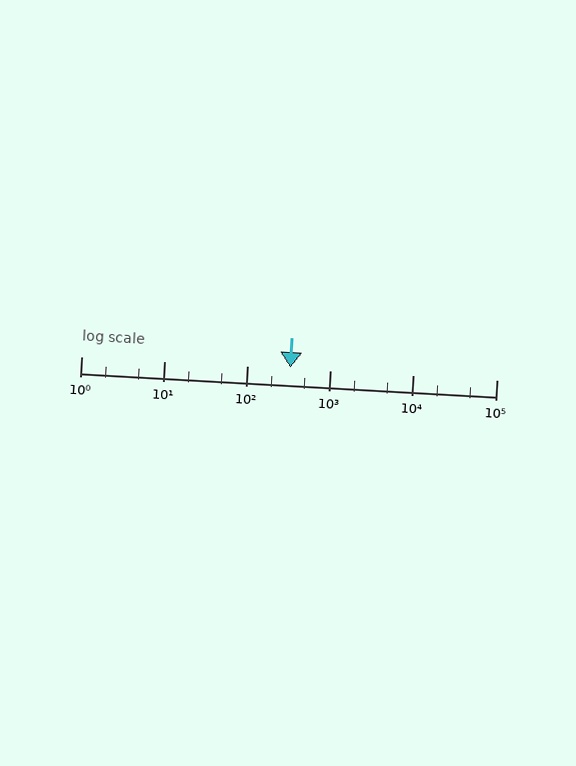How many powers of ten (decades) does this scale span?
The scale spans 5 decades, from 1 to 100000.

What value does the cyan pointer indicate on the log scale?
The pointer indicates approximately 330.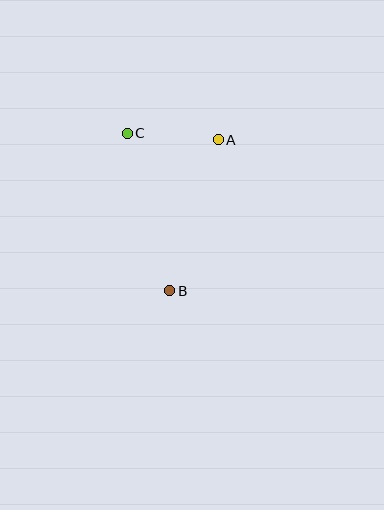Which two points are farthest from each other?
Points B and C are farthest from each other.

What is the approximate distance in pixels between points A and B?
The distance between A and B is approximately 158 pixels.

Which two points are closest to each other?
Points A and C are closest to each other.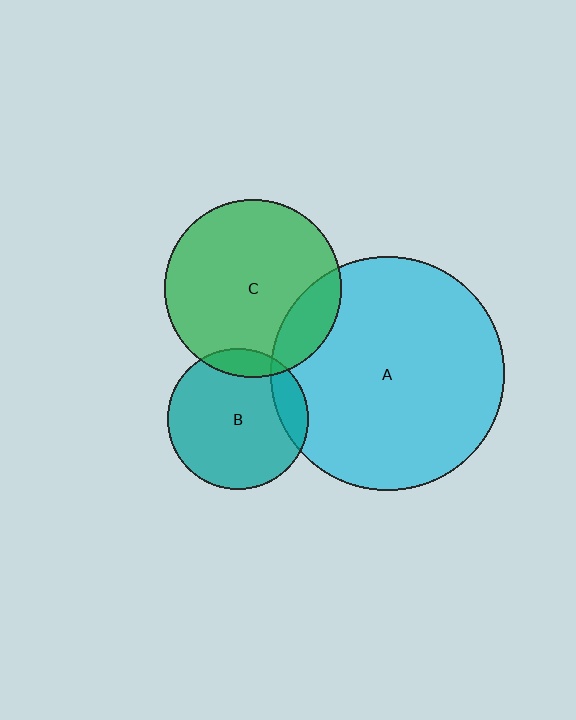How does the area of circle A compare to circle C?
Approximately 1.7 times.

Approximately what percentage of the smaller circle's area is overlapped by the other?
Approximately 15%.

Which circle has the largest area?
Circle A (cyan).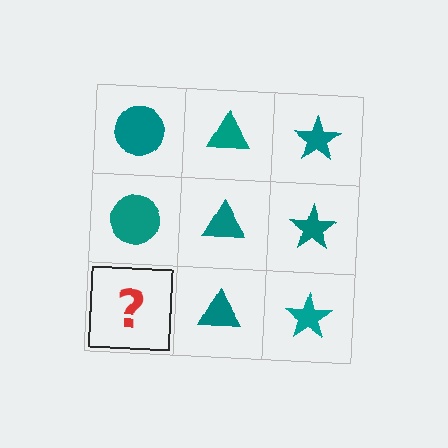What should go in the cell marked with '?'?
The missing cell should contain a teal circle.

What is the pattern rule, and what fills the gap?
The rule is that each column has a consistent shape. The gap should be filled with a teal circle.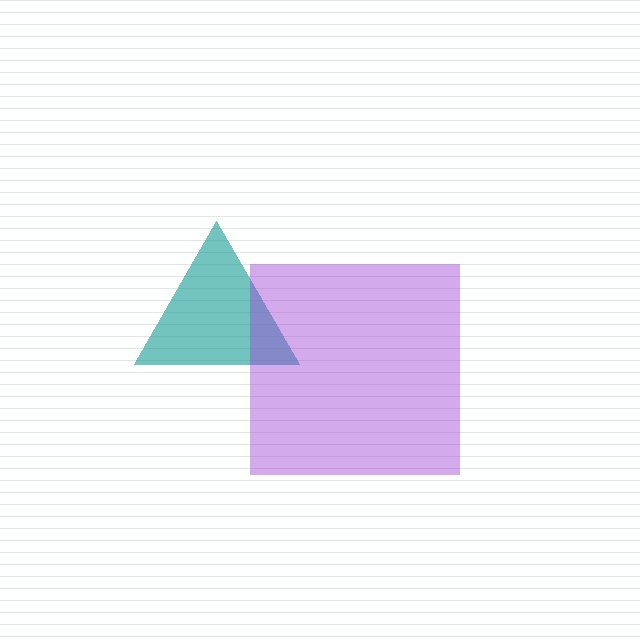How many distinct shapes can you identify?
There are 2 distinct shapes: a teal triangle, a purple square.